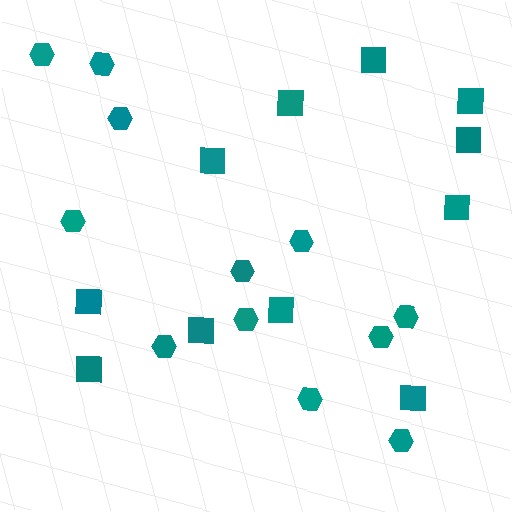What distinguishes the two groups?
There are 2 groups: one group of squares (11) and one group of hexagons (12).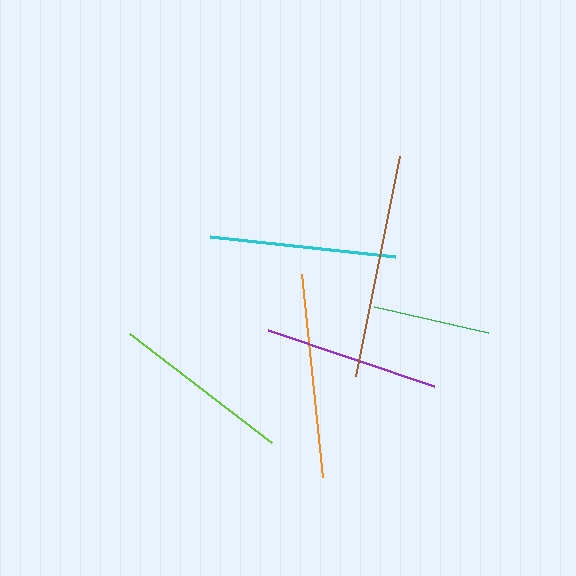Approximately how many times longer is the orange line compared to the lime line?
The orange line is approximately 1.1 times the length of the lime line.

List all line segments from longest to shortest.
From longest to shortest: brown, orange, cyan, lime, purple, green.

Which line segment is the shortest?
The green line is the shortest at approximately 116 pixels.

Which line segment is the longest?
The brown line is the longest at approximately 225 pixels.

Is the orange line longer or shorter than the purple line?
The orange line is longer than the purple line.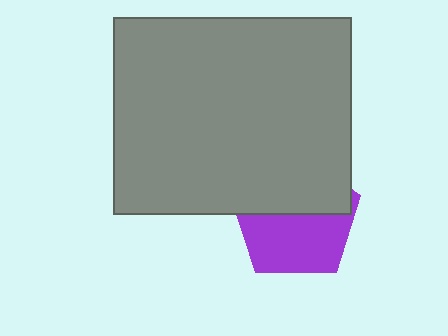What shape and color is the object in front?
The object in front is a gray rectangle.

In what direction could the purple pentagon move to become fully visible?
The purple pentagon could move down. That would shift it out from behind the gray rectangle entirely.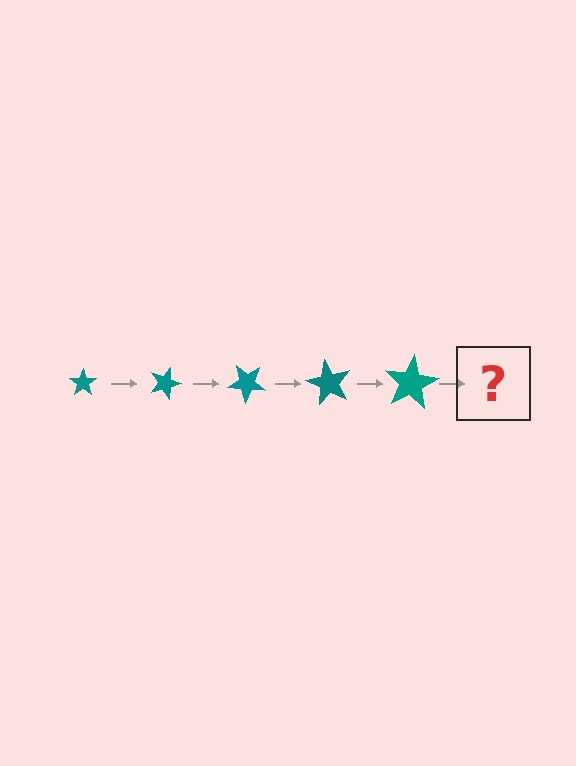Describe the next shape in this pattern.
It should be a star, larger than the previous one and rotated 100 degrees from the start.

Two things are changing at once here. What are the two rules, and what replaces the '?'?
The two rules are that the star grows larger each step and it rotates 20 degrees each step. The '?' should be a star, larger than the previous one and rotated 100 degrees from the start.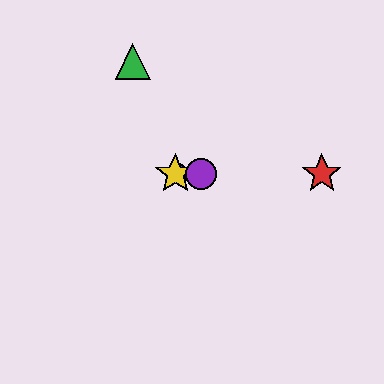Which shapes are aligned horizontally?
The red star, the blue circle, the yellow star, the purple circle are aligned horizontally.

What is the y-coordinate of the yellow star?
The yellow star is at y≈174.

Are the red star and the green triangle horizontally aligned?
No, the red star is at y≈174 and the green triangle is at y≈61.